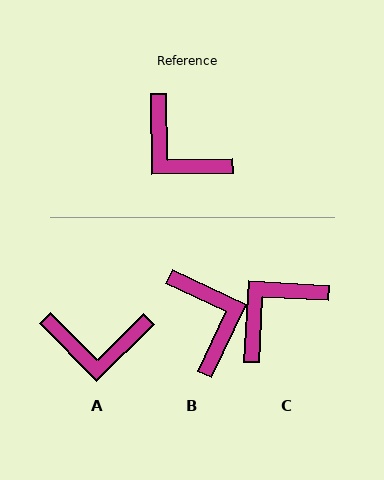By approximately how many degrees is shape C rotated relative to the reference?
Approximately 94 degrees clockwise.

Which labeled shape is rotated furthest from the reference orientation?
B, about 154 degrees away.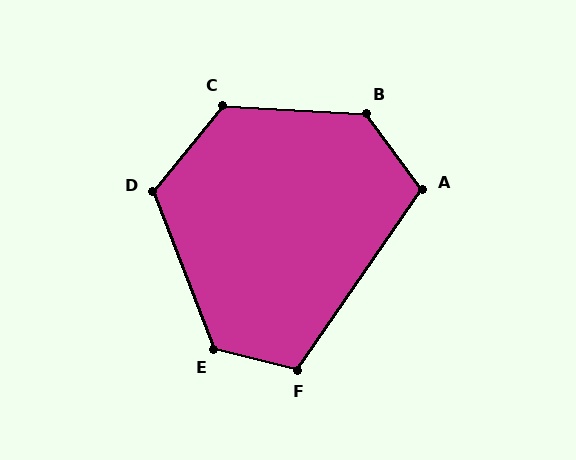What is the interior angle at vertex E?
Approximately 125 degrees (obtuse).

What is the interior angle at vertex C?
Approximately 126 degrees (obtuse).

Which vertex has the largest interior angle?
B, at approximately 130 degrees.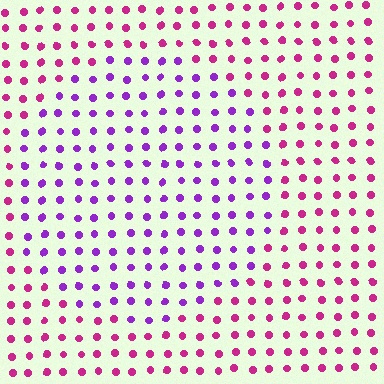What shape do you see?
I see a circle.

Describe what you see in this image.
The image is filled with small magenta elements in a uniform arrangement. A circle-shaped region is visible where the elements are tinted to a slightly different hue, forming a subtle color boundary.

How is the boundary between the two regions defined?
The boundary is defined purely by a slight shift in hue (about 42 degrees). Spacing, size, and orientation are identical on both sides.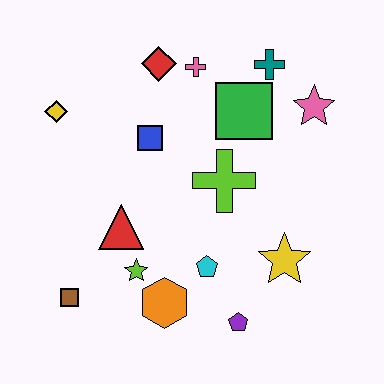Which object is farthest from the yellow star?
The yellow diamond is farthest from the yellow star.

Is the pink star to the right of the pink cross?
Yes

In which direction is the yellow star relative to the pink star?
The yellow star is below the pink star.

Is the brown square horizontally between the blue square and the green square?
No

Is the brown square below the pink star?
Yes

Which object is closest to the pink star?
The teal cross is closest to the pink star.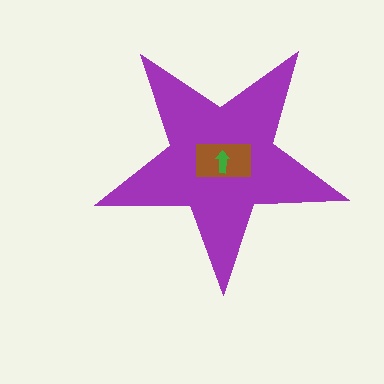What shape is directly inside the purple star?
The brown rectangle.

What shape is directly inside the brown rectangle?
The green arrow.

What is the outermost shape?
The purple star.